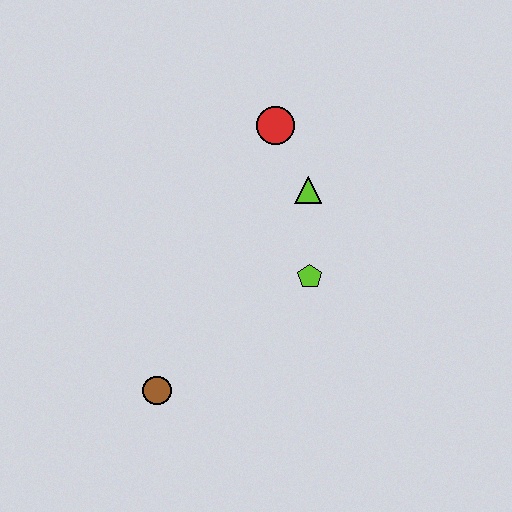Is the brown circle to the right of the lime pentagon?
No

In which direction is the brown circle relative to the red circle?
The brown circle is below the red circle.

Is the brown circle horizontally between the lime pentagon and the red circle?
No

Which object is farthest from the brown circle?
The red circle is farthest from the brown circle.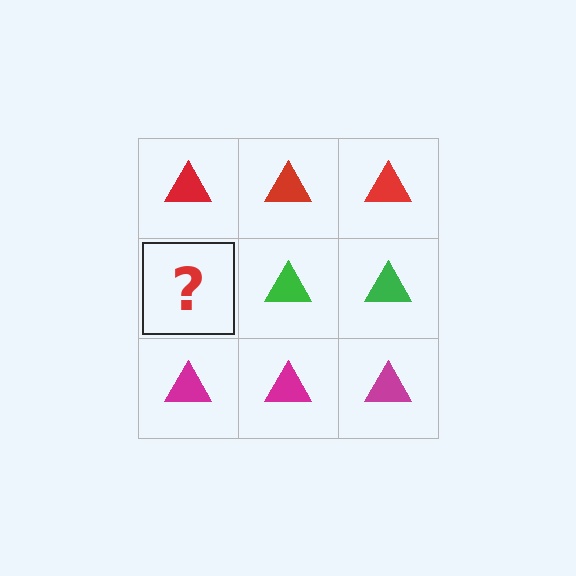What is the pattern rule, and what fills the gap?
The rule is that each row has a consistent color. The gap should be filled with a green triangle.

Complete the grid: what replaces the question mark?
The question mark should be replaced with a green triangle.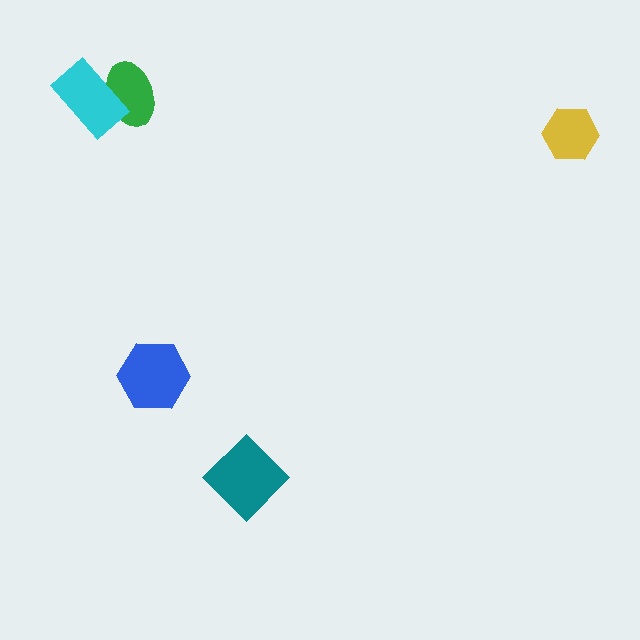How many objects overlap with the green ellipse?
1 object overlaps with the green ellipse.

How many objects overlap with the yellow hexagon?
0 objects overlap with the yellow hexagon.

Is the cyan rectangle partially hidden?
No, no other shape covers it.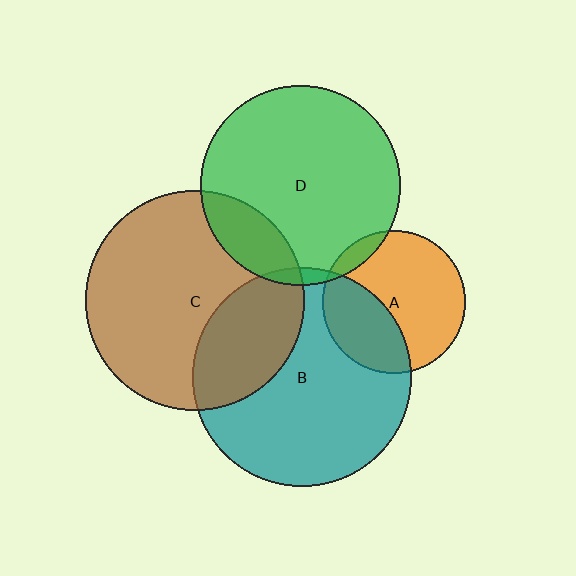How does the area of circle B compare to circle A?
Approximately 2.4 times.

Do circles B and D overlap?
Yes.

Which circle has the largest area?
Circle B (teal).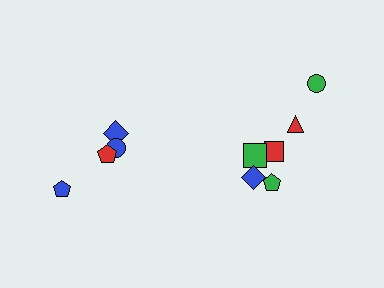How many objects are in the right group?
There are 6 objects.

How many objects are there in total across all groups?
There are 10 objects.